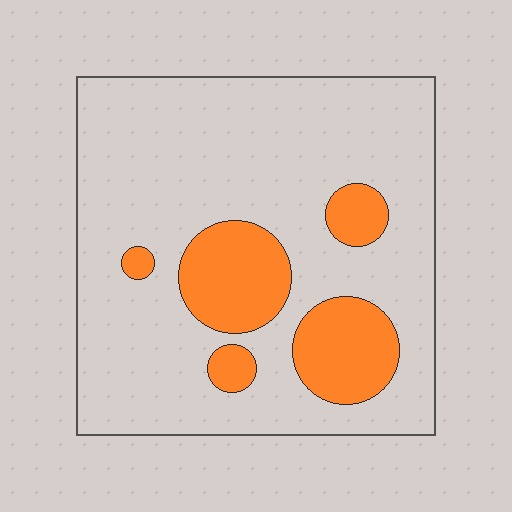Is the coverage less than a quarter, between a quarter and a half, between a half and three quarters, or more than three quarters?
Less than a quarter.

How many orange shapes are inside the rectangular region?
5.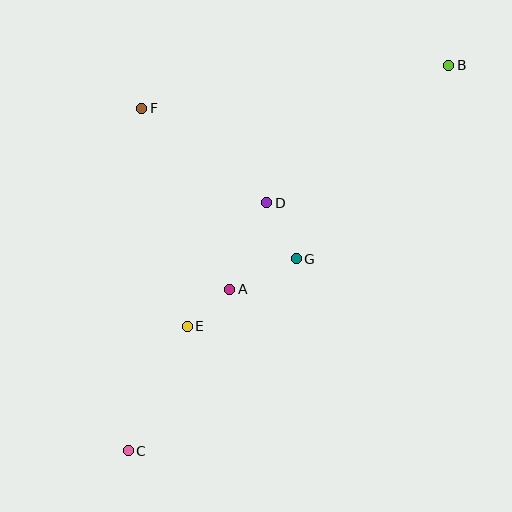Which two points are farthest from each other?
Points B and C are farthest from each other.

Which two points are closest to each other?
Points A and E are closest to each other.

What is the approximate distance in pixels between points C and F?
The distance between C and F is approximately 343 pixels.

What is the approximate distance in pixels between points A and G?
The distance between A and G is approximately 73 pixels.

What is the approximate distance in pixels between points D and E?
The distance between D and E is approximately 147 pixels.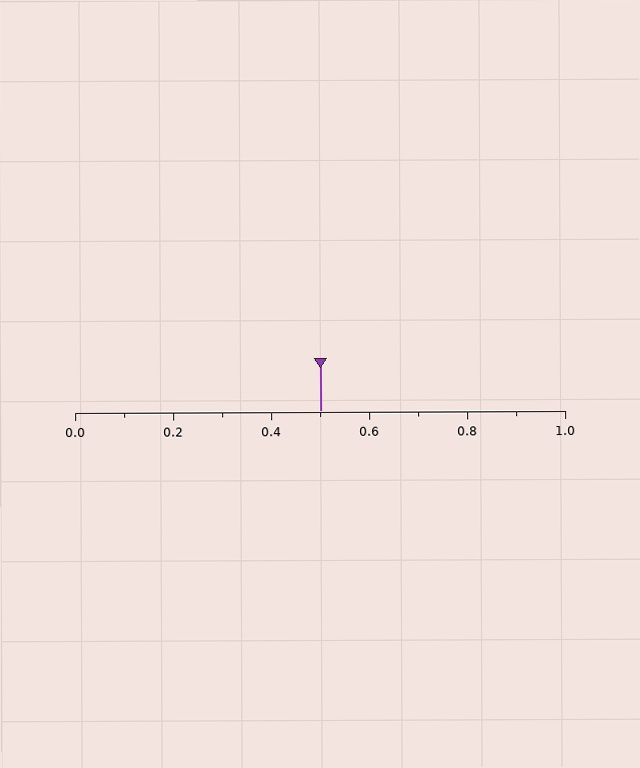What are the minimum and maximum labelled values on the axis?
The axis runs from 0.0 to 1.0.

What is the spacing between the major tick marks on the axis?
The major ticks are spaced 0.2 apart.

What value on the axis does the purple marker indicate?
The marker indicates approximately 0.5.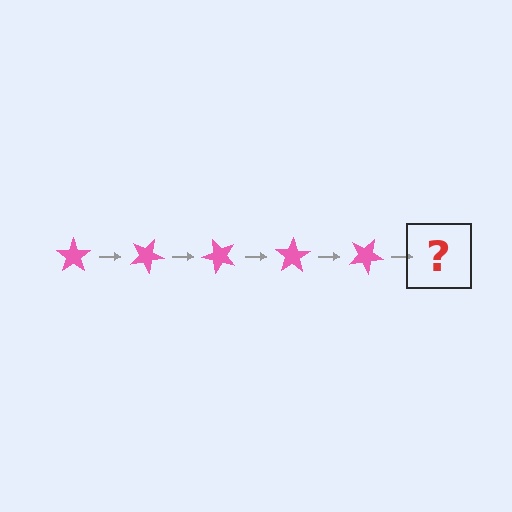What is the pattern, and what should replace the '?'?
The pattern is that the star rotates 25 degrees each step. The '?' should be a pink star rotated 125 degrees.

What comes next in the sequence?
The next element should be a pink star rotated 125 degrees.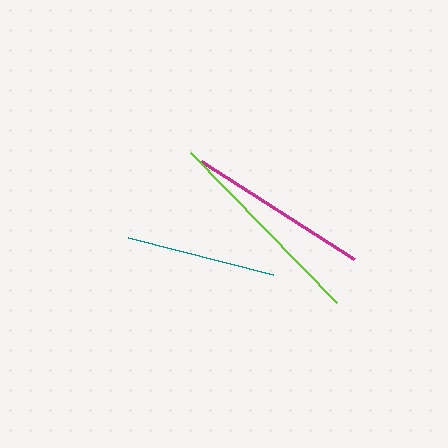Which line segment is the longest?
The lime line is the longest at approximately 209 pixels.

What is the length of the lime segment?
The lime segment is approximately 209 pixels long.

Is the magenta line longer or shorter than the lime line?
The lime line is longer than the magenta line.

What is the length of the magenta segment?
The magenta segment is approximately 181 pixels long.